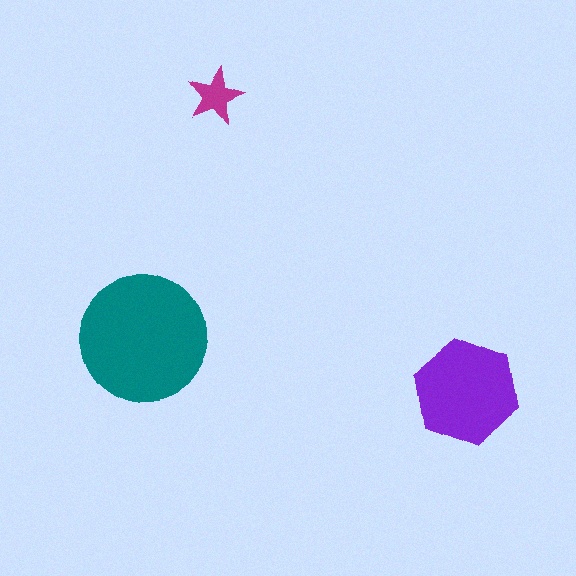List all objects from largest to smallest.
The teal circle, the purple hexagon, the magenta star.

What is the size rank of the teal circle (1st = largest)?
1st.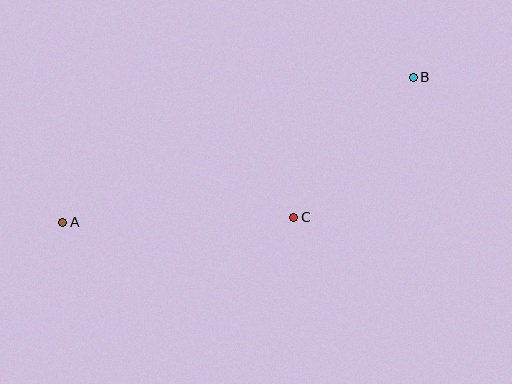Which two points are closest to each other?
Points B and C are closest to each other.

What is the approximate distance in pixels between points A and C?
The distance between A and C is approximately 231 pixels.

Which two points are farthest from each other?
Points A and B are farthest from each other.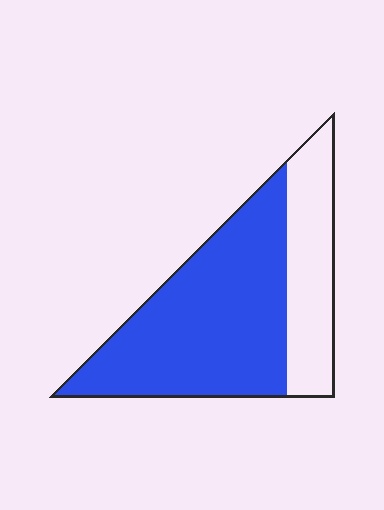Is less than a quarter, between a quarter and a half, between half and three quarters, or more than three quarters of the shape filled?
Between half and three quarters.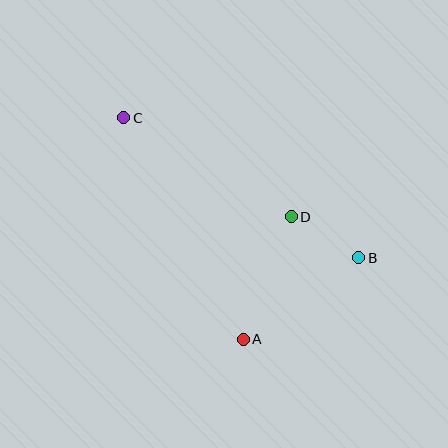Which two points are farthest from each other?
Points B and C are farthest from each other.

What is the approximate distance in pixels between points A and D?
The distance between A and D is approximately 132 pixels.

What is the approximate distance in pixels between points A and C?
The distance between A and C is approximately 252 pixels.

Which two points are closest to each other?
Points B and D are closest to each other.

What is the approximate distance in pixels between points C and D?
The distance between C and D is approximately 195 pixels.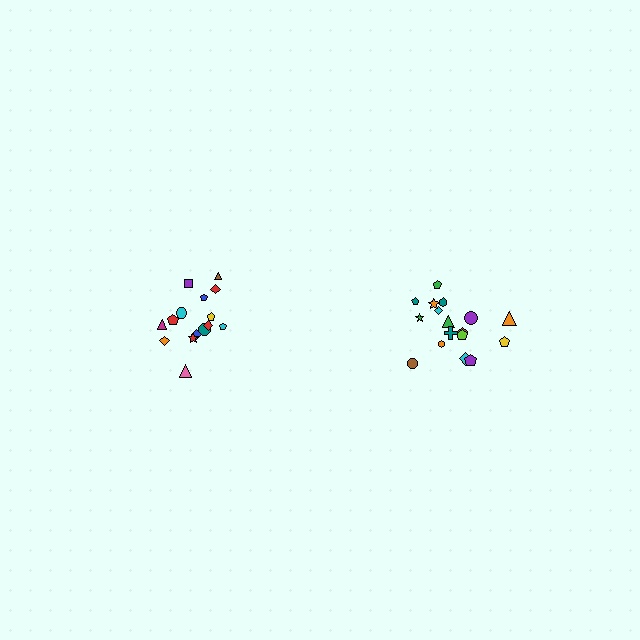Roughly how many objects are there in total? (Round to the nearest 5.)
Roughly 35 objects in total.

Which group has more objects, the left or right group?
The right group.